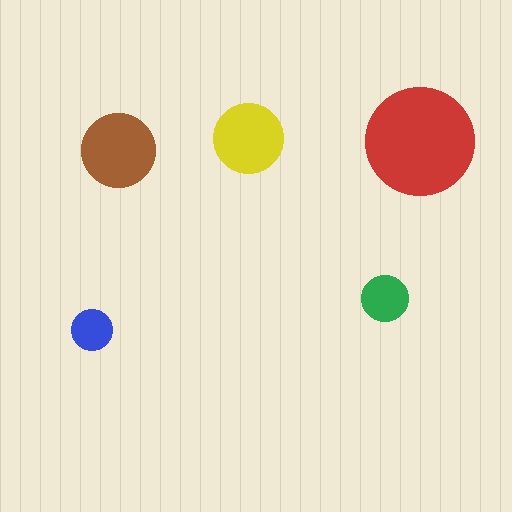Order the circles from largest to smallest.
the red one, the brown one, the yellow one, the green one, the blue one.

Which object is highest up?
The yellow circle is topmost.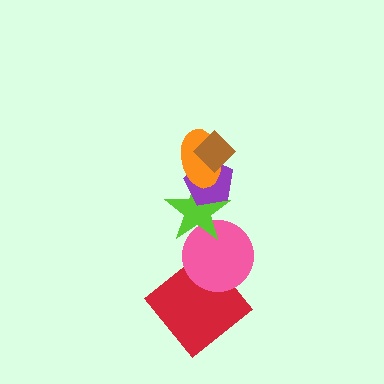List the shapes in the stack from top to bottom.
From top to bottom: the brown diamond, the orange ellipse, the purple pentagon, the lime star, the pink circle, the red diamond.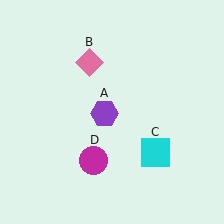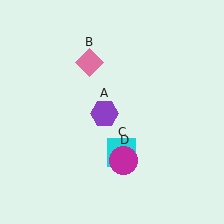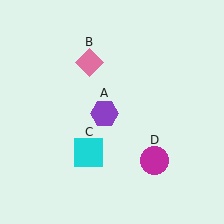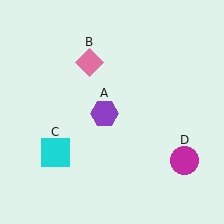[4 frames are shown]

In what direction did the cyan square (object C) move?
The cyan square (object C) moved left.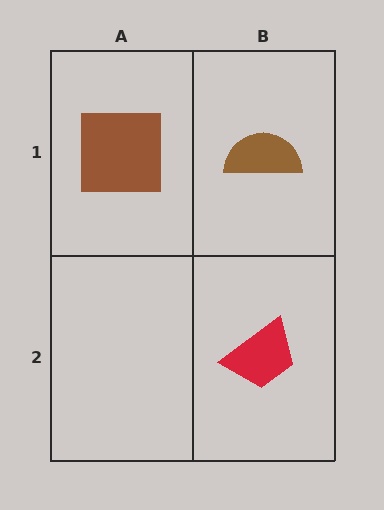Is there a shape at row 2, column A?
No, that cell is empty.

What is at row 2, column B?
A red trapezoid.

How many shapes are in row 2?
1 shape.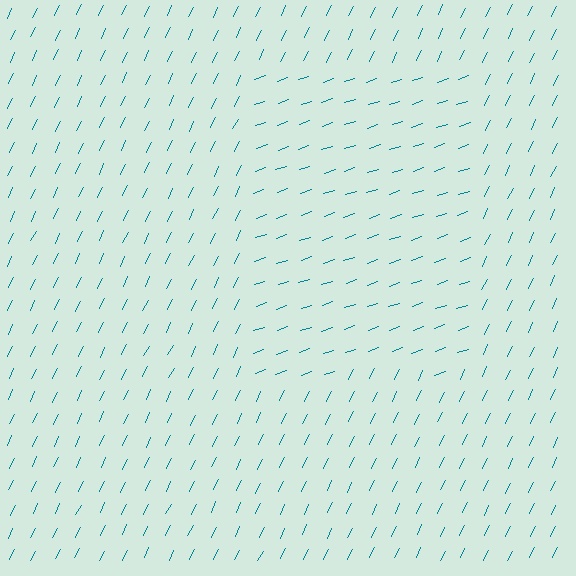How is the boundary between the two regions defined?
The boundary is defined purely by a change in line orientation (approximately 45 degrees difference). All lines are the same color and thickness.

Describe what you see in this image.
The image is filled with small teal line segments. A rectangle region in the image has lines oriented differently from the surrounding lines, creating a visible texture boundary.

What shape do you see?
I see a rectangle.